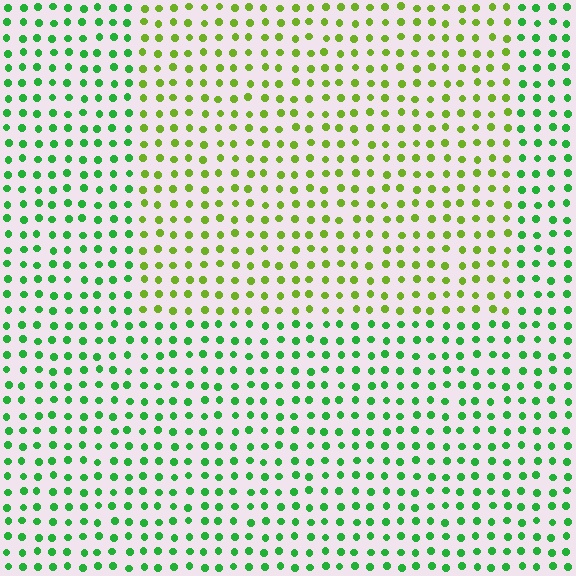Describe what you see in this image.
The image is filled with small green elements in a uniform arrangement. A rectangle-shaped region is visible where the elements are tinted to a slightly different hue, forming a subtle color boundary.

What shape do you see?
I see a rectangle.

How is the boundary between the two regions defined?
The boundary is defined purely by a slight shift in hue (about 40 degrees). Spacing, size, and orientation are identical on both sides.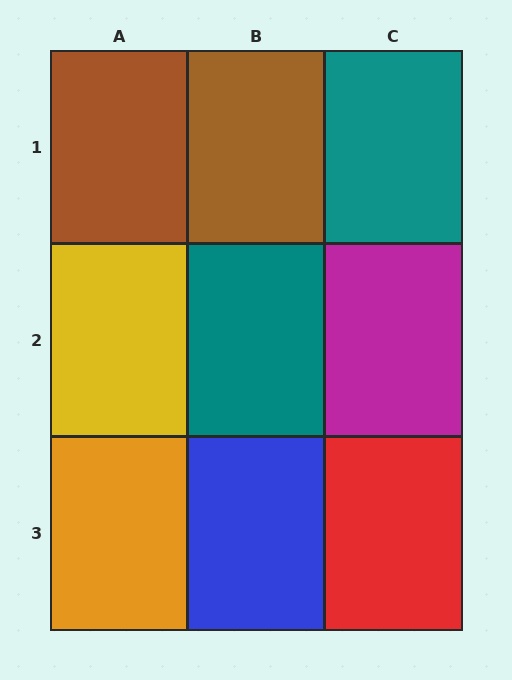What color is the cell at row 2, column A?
Yellow.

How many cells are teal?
2 cells are teal.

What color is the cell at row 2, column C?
Magenta.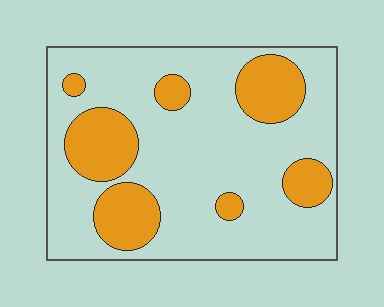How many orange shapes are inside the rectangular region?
7.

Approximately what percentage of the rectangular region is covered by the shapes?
Approximately 25%.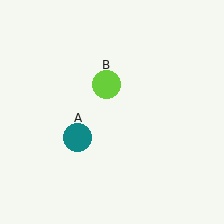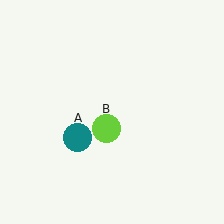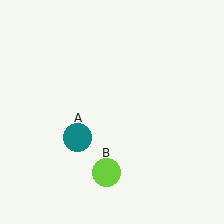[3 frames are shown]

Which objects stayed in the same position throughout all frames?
Teal circle (object A) remained stationary.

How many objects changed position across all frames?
1 object changed position: lime circle (object B).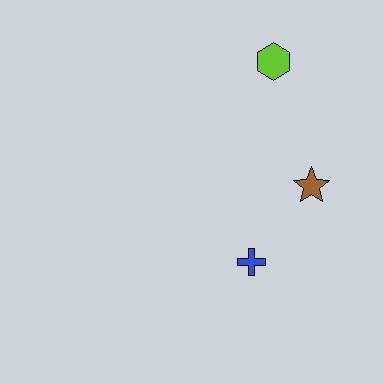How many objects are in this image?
There are 3 objects.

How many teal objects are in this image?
There are no teal objects.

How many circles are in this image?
There are no circles.